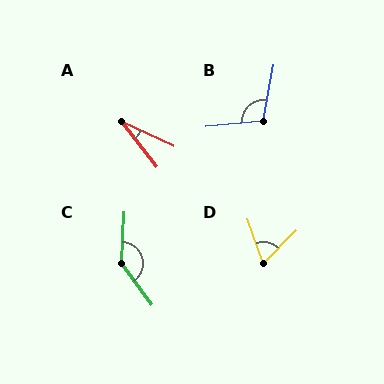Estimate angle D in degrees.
Approximately 64 degrees.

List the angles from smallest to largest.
A (27°), D (64°), B (106°), C (141°).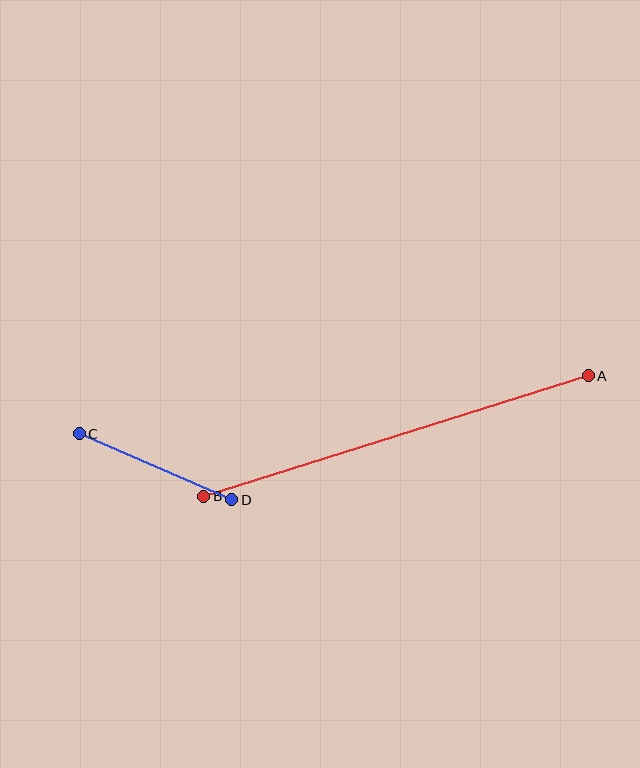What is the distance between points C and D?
The distance is approximately 166 pixels.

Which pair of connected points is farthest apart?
Points A and B are farthest apart.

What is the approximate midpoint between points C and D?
The midpoint is at approximately (155, 467) pixels.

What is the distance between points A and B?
The distance is approximately 403 pixels.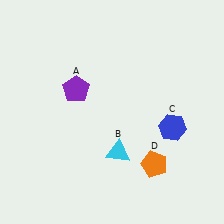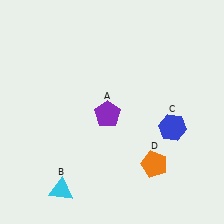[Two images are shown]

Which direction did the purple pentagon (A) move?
The purple pentagon (A) moved right.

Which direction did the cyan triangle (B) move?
The cyan triangle (B) moved left.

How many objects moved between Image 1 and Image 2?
2 objects moved between the two images.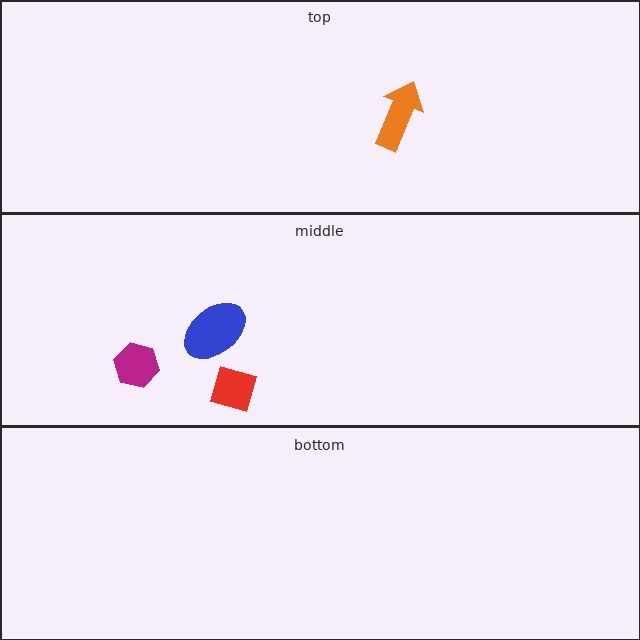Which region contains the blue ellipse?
The middle region.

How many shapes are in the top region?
1.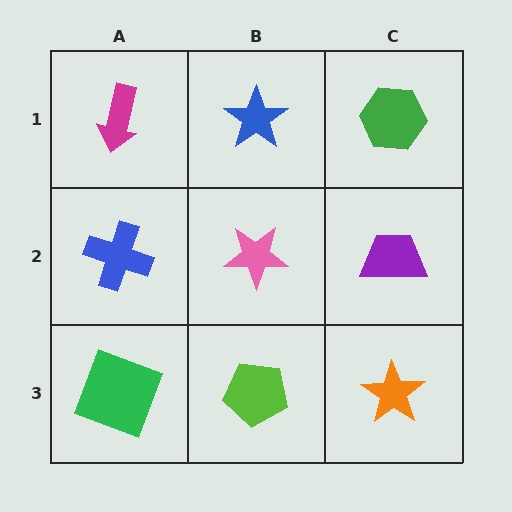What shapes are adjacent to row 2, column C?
A green hexagon (row 1, column C), an orange star (row 3, column C), a pink star (row 2, column B).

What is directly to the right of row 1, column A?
A blue star.